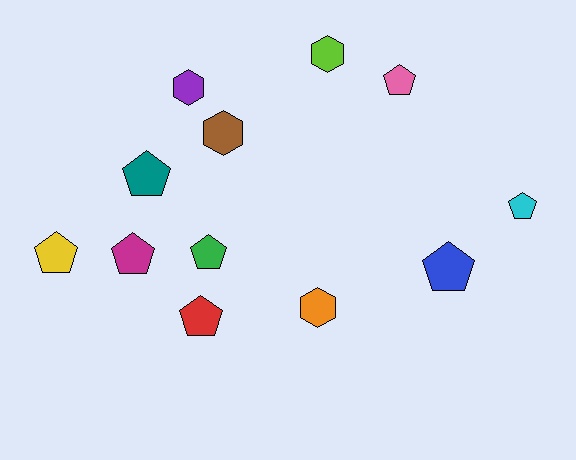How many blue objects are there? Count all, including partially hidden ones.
There is 1 blue object.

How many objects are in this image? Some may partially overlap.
There are 12 objects.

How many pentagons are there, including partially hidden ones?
There are 8 pentagons.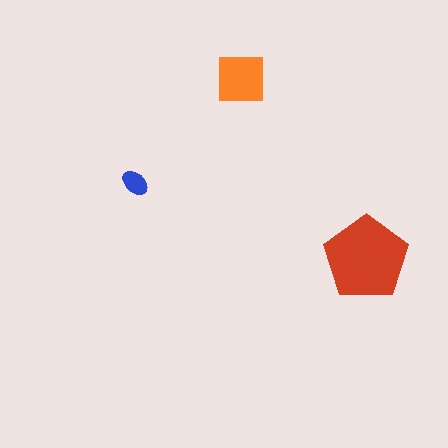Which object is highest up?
The orange square is topmost.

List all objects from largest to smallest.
The red pentagon, the orange square, the blue ellipse.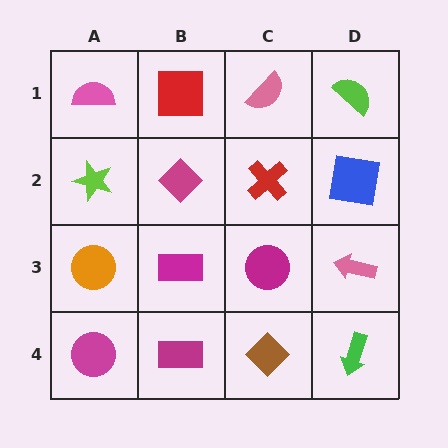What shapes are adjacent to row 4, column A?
An orange circle (row 3, column A), a magenta rectangle (row 4, column B).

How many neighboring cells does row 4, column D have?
2.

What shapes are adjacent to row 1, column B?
A magenta diamond (row 2, column B), a pink semicircle (row 1, column A), a pink semicircle (row 1, column C).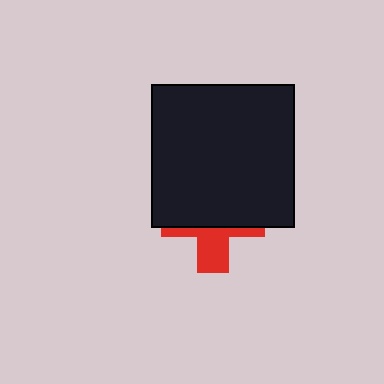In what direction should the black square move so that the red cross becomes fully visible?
The black square should move up. That is the shortest direction to clear the overlap and leave the red cross fully visible.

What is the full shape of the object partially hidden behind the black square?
The partially hidden object is a red cross.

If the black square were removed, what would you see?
You would see the complete red cross.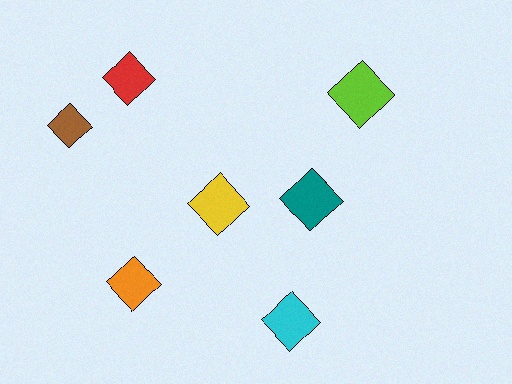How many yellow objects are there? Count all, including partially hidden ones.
There is 1 yellow object.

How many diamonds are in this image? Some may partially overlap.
There are 7 diamonds.